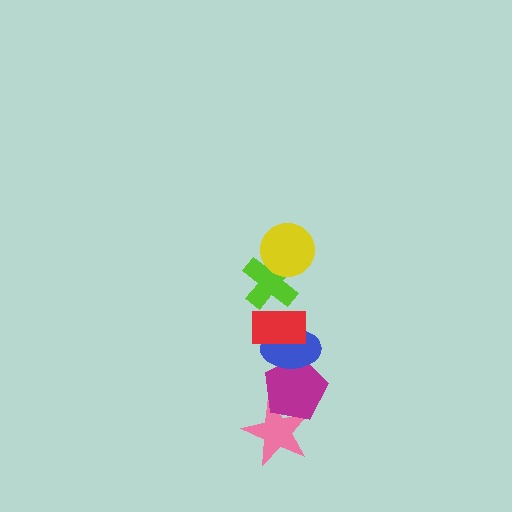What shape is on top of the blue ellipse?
The red rectangle is on top of the blue ellipse.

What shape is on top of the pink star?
The magenta pentagon is on top of the pink star.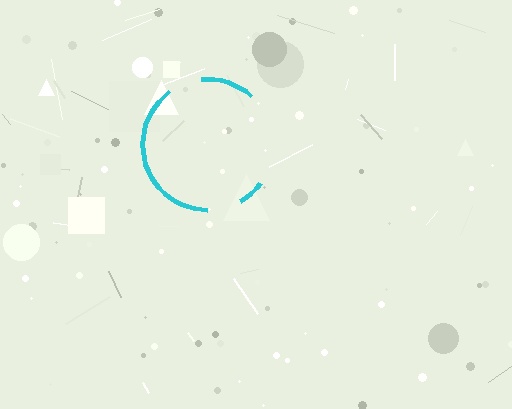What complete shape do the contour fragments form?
The contour fragments form a circle.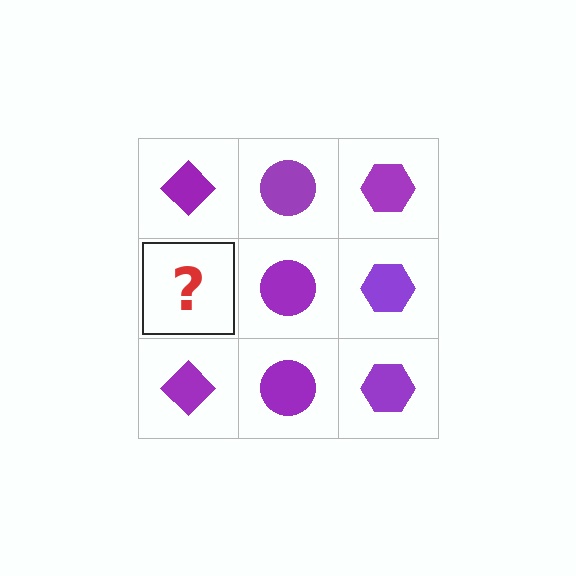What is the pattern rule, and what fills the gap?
The rule is that each column has a consistent shape. The gap should be filled with a purple diamond.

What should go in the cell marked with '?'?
The missing cell should contain a purple diamond.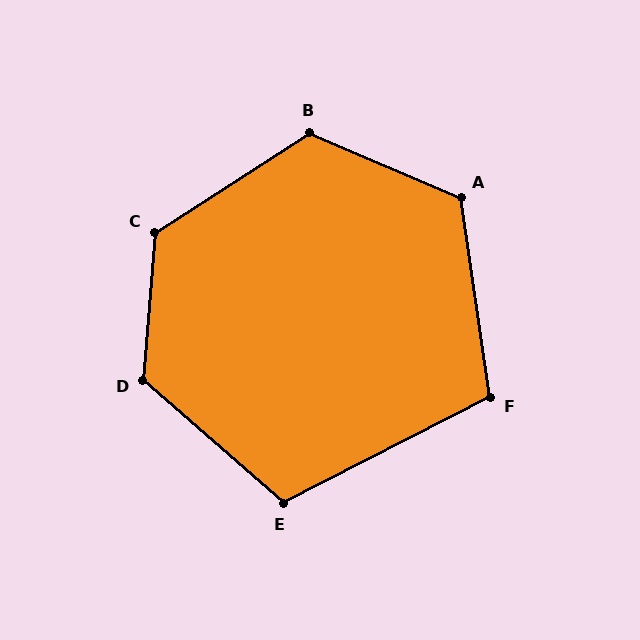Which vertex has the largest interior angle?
C, at approximately 127 degrees.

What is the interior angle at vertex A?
Approximately 121 degrees (obtuse).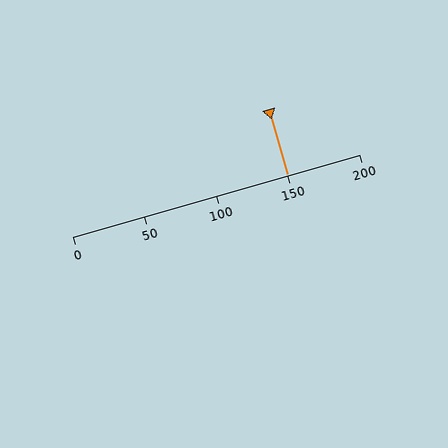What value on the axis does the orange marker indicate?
The marker indicates approximately 150.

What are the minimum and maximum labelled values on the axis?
The axis runs from 0 to 200.